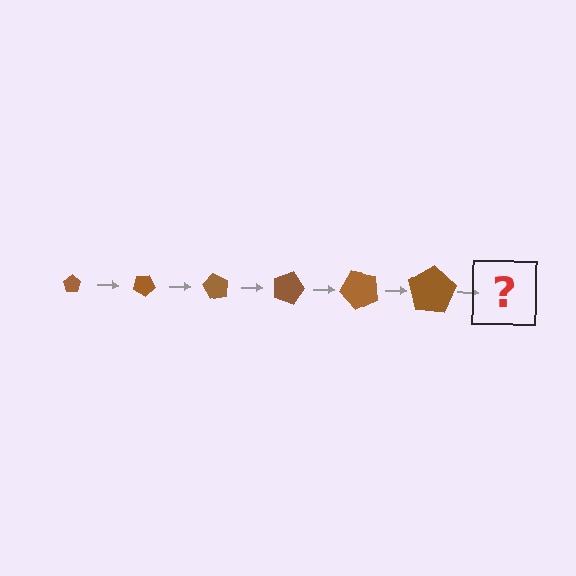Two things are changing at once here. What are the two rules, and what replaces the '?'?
The two rules are that the pentagon grows larger each step and it rotates 30 degrees each step. The '?' should be a pentagon, larger than the previous one and rotated 180 degrees from the start.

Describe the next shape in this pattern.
It should be a pentagon, larger than the previous one and rotated 180 degrees from the start.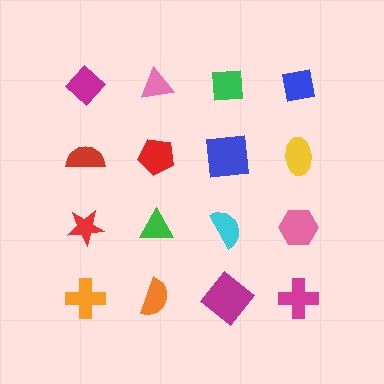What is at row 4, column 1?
An orange cross.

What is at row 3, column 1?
A red star.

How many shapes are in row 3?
4 shapes.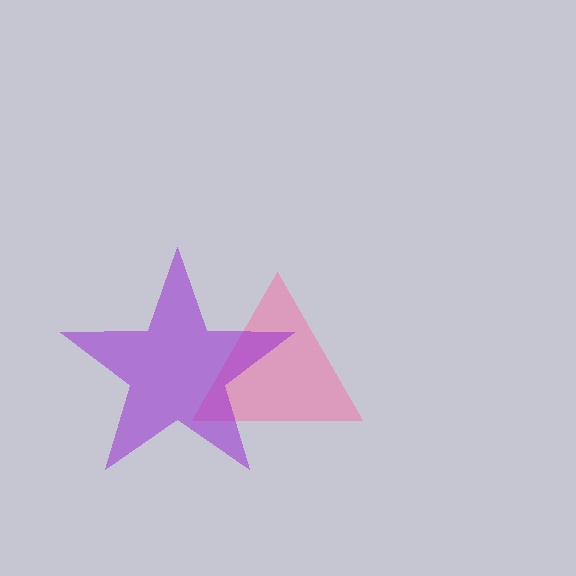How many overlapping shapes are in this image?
There are 2 overlapping shapes in the image.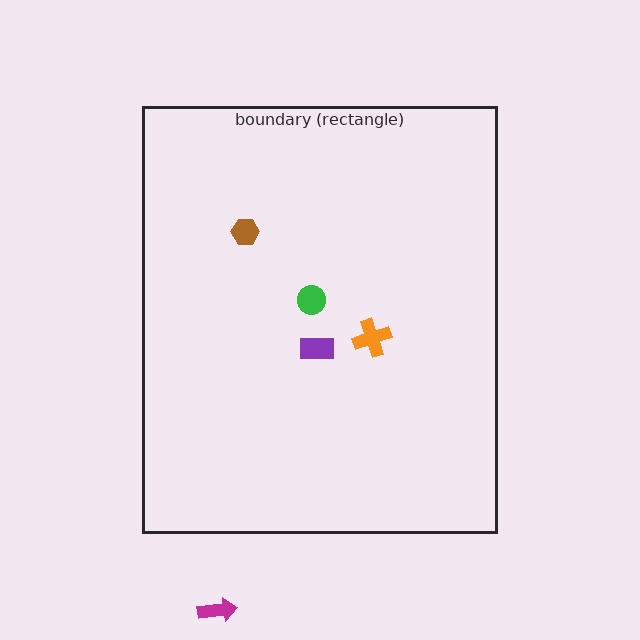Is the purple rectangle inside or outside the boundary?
Inside.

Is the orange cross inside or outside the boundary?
Inside.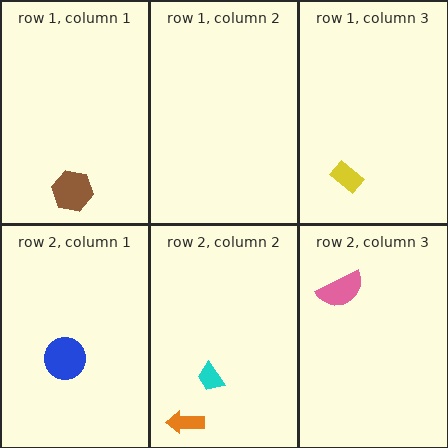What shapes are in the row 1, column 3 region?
The yellow rectangle.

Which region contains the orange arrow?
The row 2, column 2 region.